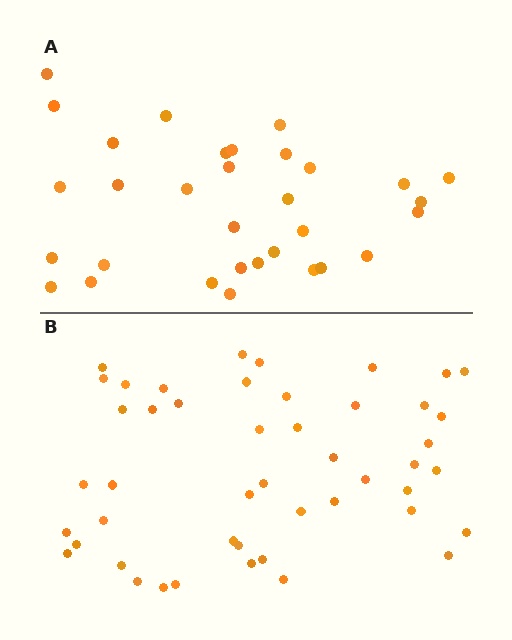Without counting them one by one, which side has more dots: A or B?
Region B (the bottom region) has more dots.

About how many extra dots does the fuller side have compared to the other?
Region B has approximately 15 more dots than region A.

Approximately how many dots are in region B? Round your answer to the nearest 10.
About 50 dots. (The exact count is 47, which rounds to 50.)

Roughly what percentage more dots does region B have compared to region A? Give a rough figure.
About 45% more.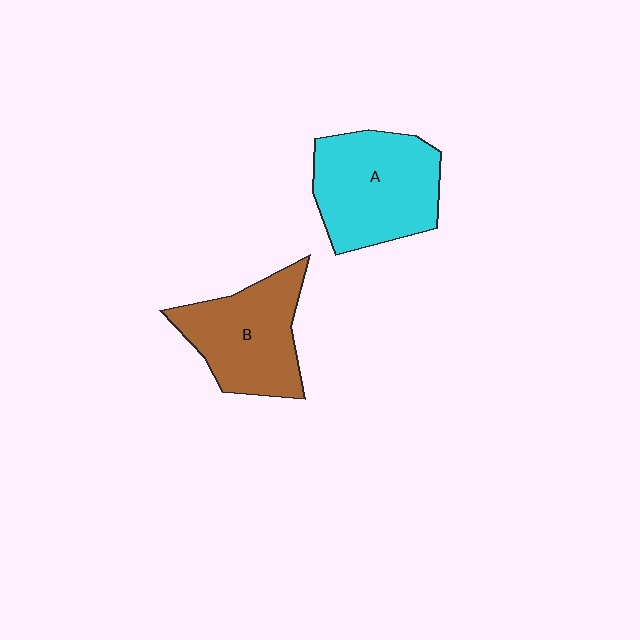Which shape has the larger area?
Shape A (cyan).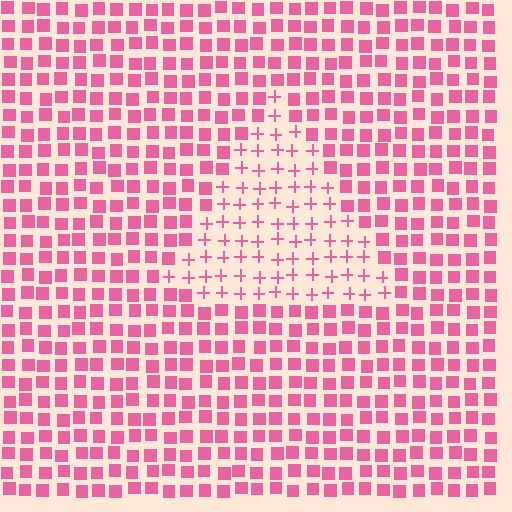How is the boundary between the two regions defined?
The boundary is defined by a change in element shape: plus signs inside vs. squares outside. All elements share the same color and spacing.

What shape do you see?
I see a triangle.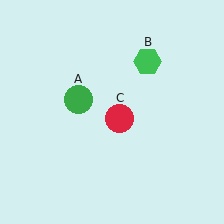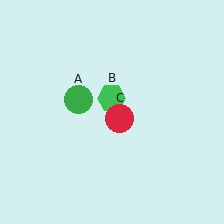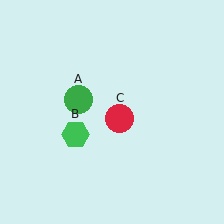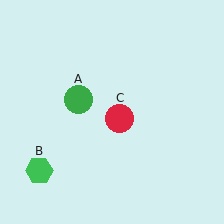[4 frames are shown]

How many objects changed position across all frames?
1 object changed position: green hexagon (object B).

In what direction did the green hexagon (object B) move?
The green hexagon (object B) moved down and to the left.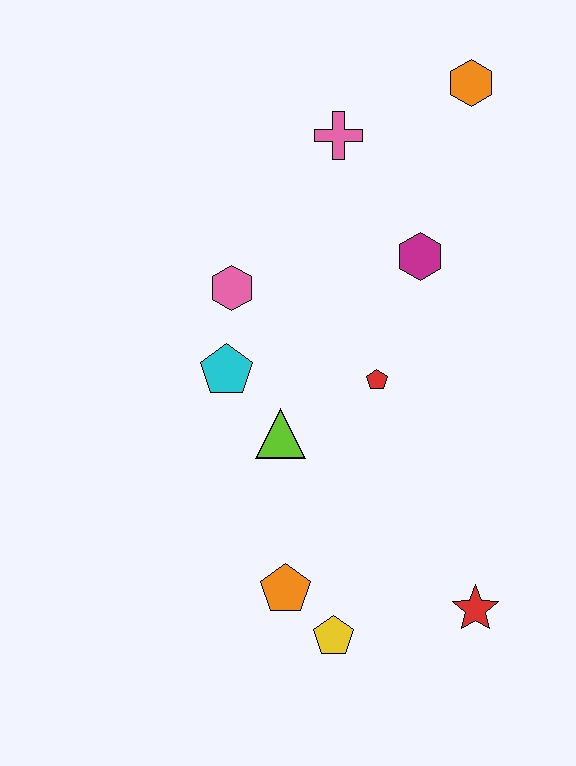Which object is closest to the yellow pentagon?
The orange pentagon is closest to the yellow pentagon.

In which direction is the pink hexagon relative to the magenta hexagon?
The pink hexagon is to the left of the magenta hexagon.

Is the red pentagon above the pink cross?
No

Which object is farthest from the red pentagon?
The orange hexagon is farthest from the red pentagon.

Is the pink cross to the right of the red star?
No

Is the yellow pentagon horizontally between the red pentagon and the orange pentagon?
Yes